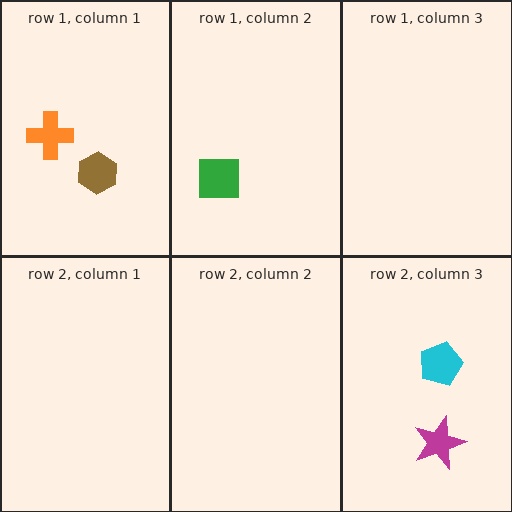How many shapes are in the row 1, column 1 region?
2.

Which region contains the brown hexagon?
The row 1, column 1 region.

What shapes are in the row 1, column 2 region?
The green square.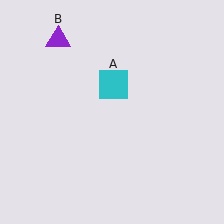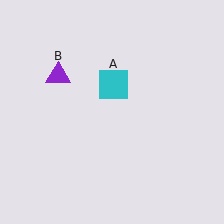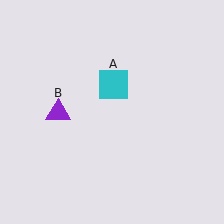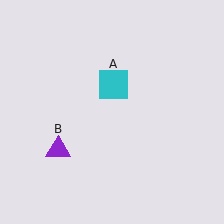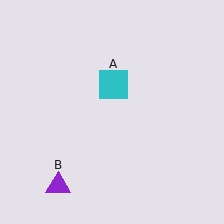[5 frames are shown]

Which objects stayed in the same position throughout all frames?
Cyan square (object A) remained stationary.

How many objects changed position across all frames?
1 object changed position: purple triangle (object B).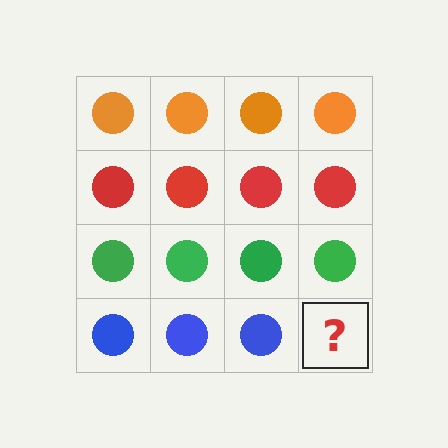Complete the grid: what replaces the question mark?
The question mark should be replaced with a blue circle.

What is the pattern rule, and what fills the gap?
The rule is that each row has a consistent color. The gap should be filled with a blue circle.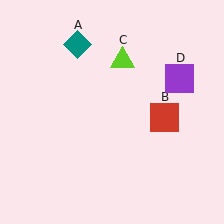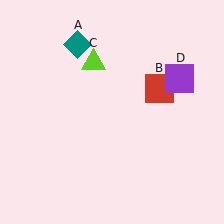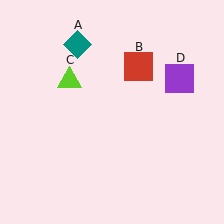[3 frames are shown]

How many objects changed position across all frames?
2 objects changed position: red square (object B), lime triangle (object C).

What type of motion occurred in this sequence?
The red square (object B), lime triangle (object C) rotated counterclockwise around the center of the scene.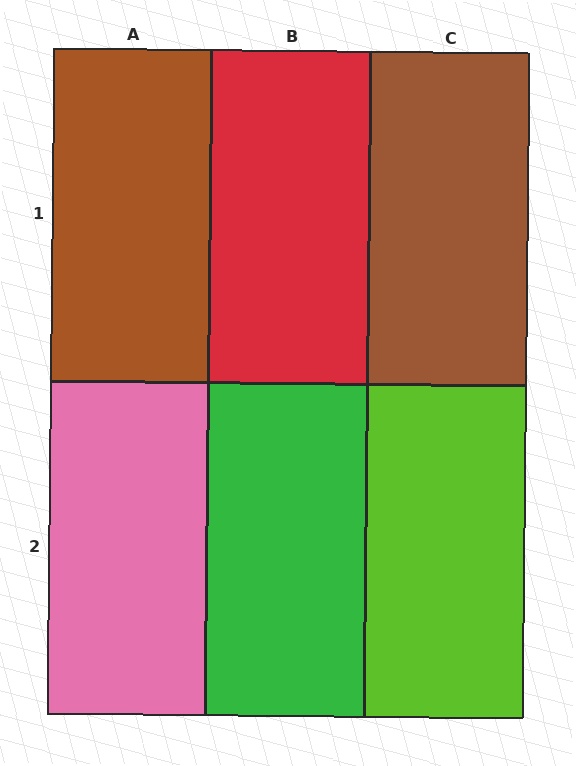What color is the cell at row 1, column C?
Brown.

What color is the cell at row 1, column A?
Brown.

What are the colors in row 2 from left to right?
Pink, green, lime.